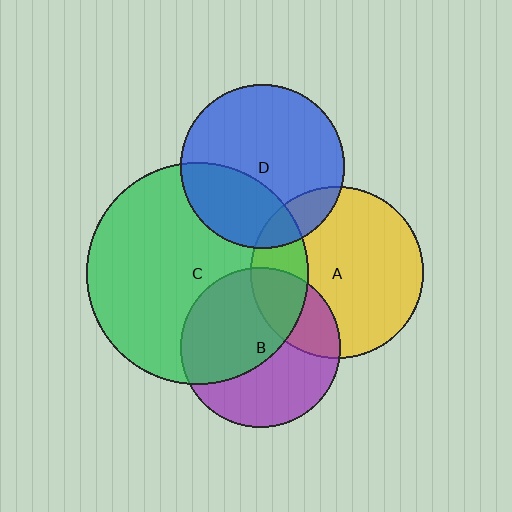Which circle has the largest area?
Circle C (green).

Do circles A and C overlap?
Yes.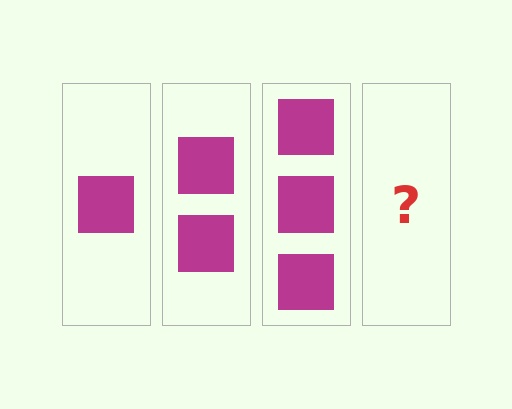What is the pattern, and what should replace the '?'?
The pattern is that each step adds one more square. The '?' should be 4 squares.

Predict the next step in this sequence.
The next step is 4 squares.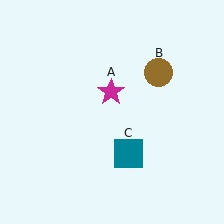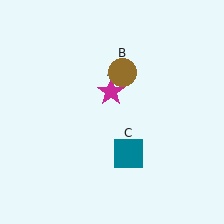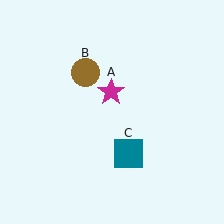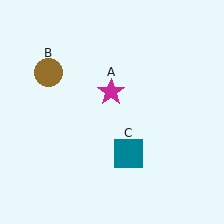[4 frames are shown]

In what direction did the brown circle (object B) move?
The brown circle (object B) moved left.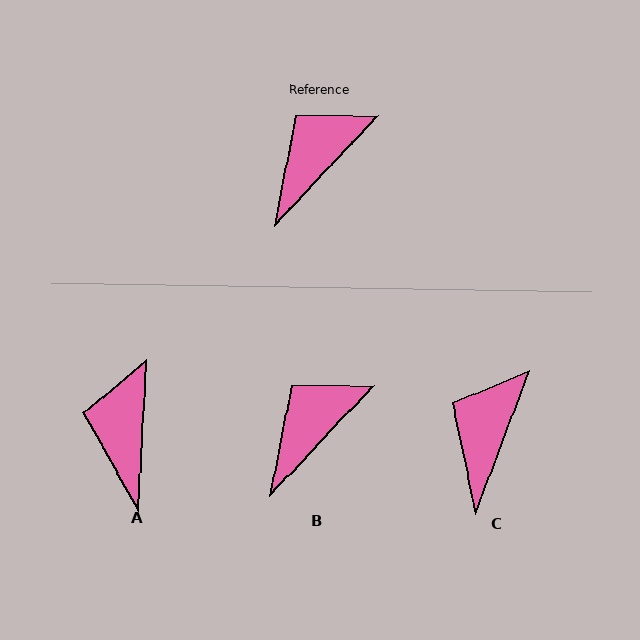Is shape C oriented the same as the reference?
No, it is off by about 22 degrees.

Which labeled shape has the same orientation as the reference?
B.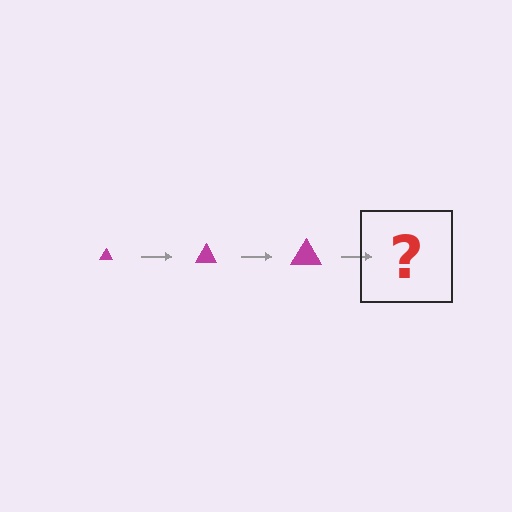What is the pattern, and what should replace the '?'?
The pattern is that the triangle gets progressively larger each step. The '?' should be a magenta triangle, larger than the previous one.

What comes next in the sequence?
The next element should be a magenta triangle, larger than the previous one.